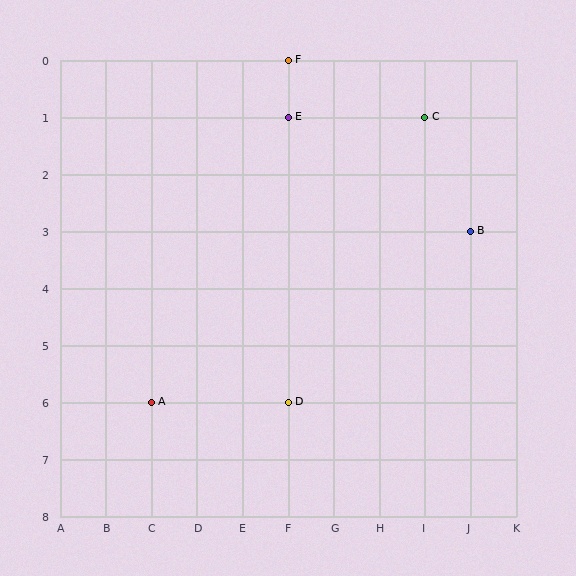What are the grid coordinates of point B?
Point B is at grid coordinates (J, 3).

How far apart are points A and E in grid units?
Points A and E are 3 columns and 5 rows apart (about 5.8 grid units diagonally).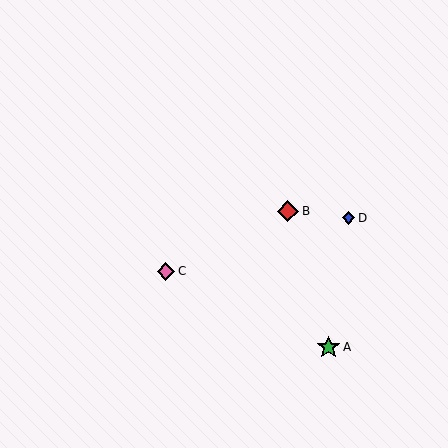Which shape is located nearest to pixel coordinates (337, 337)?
The green star (labeled A) at (329, 347) is nearest to that location.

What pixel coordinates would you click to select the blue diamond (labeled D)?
Click at (349, 218) to select the blue diamond D.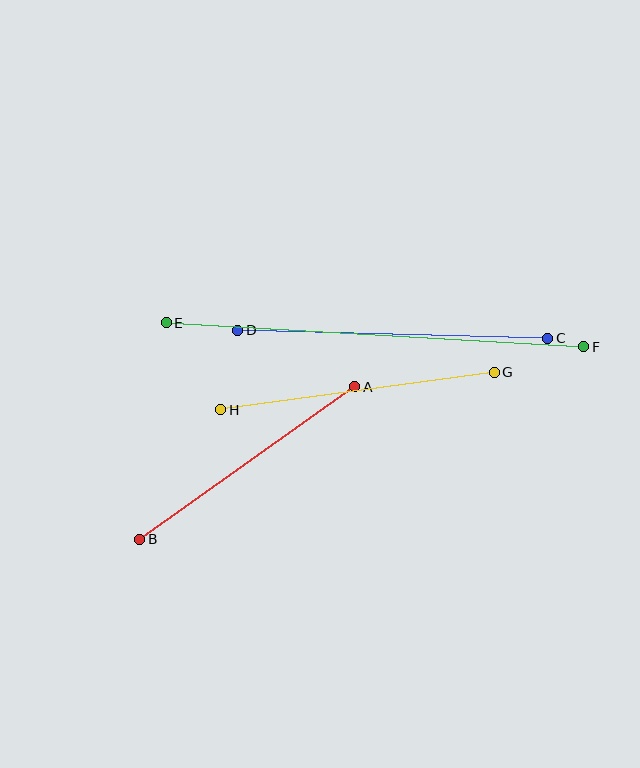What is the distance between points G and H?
The distance is approximately 276 pixels.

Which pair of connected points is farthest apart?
Points E and F are farthest apart.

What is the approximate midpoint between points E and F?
The midpoint is at approximately (375, 335) pixels.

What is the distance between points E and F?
The distance is approximately 418 pixels.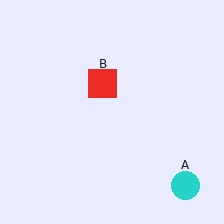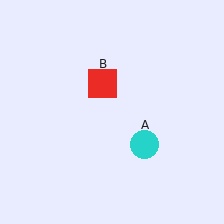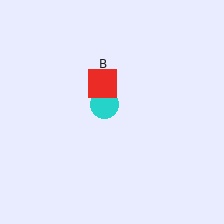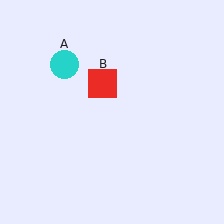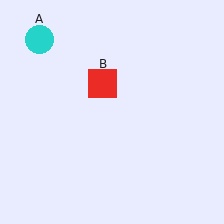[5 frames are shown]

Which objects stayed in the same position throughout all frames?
Red square (object B) remained stationary.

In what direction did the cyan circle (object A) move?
The cyan circle (object A) moved up and to the left.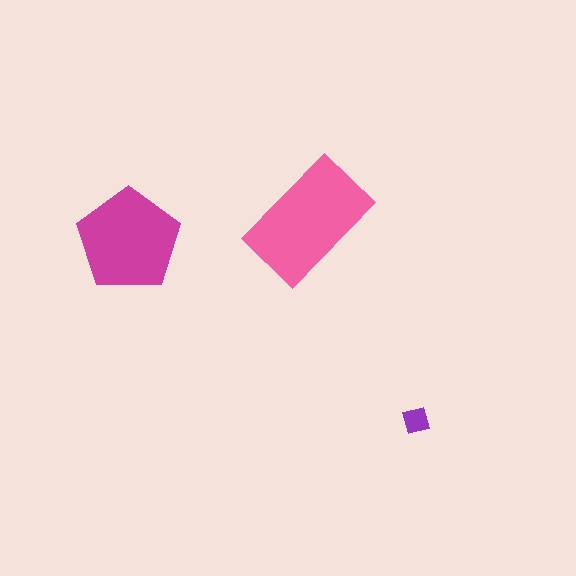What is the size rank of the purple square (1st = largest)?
3rd.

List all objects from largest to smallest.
The pink rectangle, the magenta pentagon, the purple square.